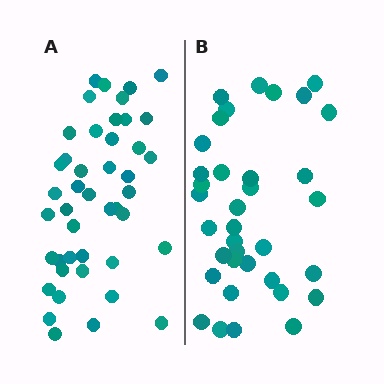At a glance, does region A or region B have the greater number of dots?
Region A (the left region) has more dots.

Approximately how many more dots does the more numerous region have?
Region A has roughly 8 or so more dots than region B.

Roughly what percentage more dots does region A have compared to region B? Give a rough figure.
About 20% more.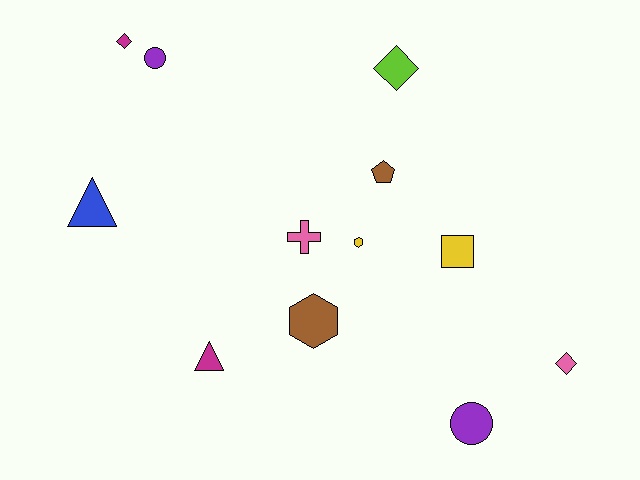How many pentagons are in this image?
There is 1 pentagon.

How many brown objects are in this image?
There are 2 brown objects.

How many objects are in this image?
There are 12 objects.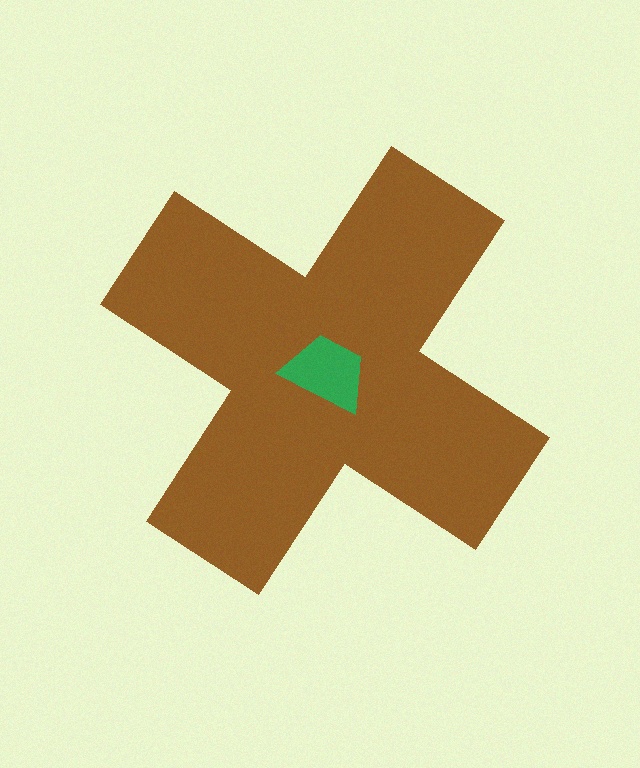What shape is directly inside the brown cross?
The green trapezoid.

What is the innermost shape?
The green trapezoid.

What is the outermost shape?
The brown cross.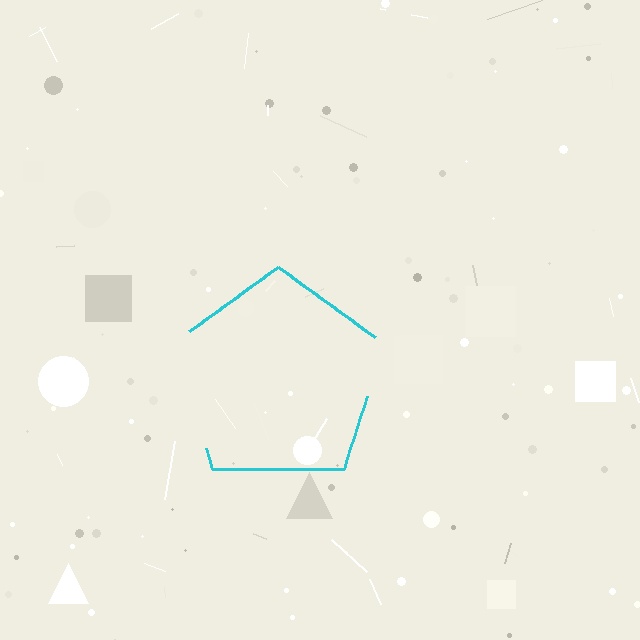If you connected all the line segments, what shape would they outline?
They would outline a pentagon.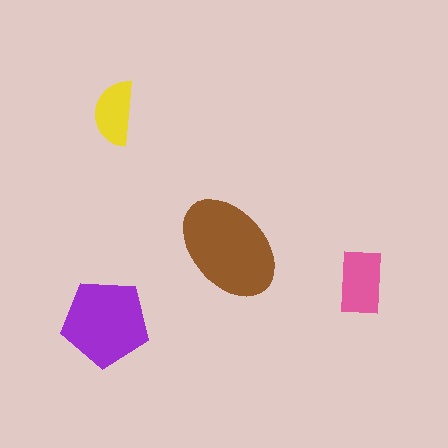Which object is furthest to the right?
The pink rectangle is rightmost.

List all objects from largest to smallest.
The brown ellipse, the purple pentagon, the pink rectangle, the yellow semicircle.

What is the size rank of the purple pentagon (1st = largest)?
2nd.